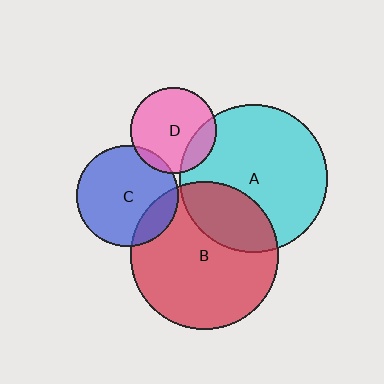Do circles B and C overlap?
Yes.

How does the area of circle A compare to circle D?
Approximately 3.0 times.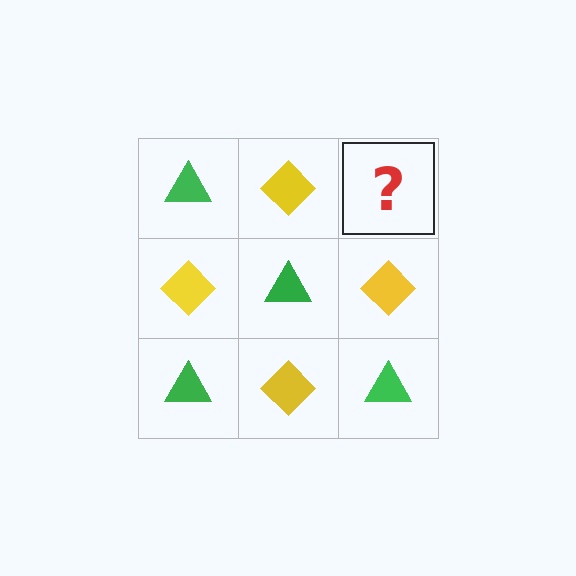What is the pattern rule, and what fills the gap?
The rule is that it alternates green triangle and yellow diamond in a checkerboard pattern. The gap should be filled with a green triangle.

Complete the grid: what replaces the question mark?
The question mark should be replaced with a green triangle.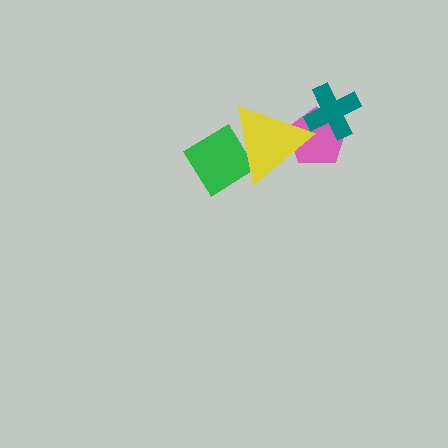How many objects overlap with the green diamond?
1 object overlaps with the green diamond.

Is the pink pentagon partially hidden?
Yes, it is partially covered by another shape.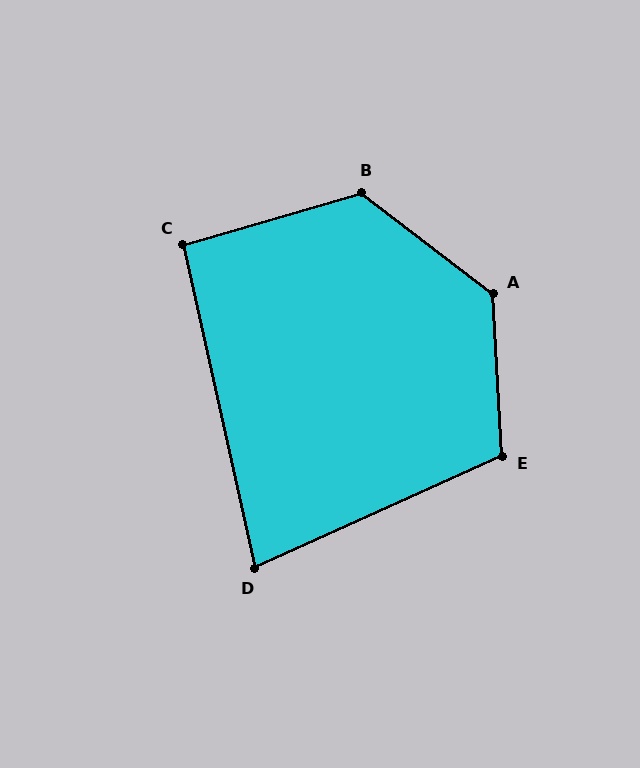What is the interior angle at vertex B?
Approximately 126 degrees (obtuse).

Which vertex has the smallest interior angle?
D, at approximately 78 degrees.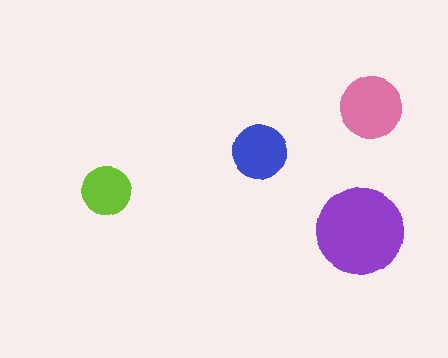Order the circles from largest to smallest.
the purple one, the pink one, the blue one, the lime one.